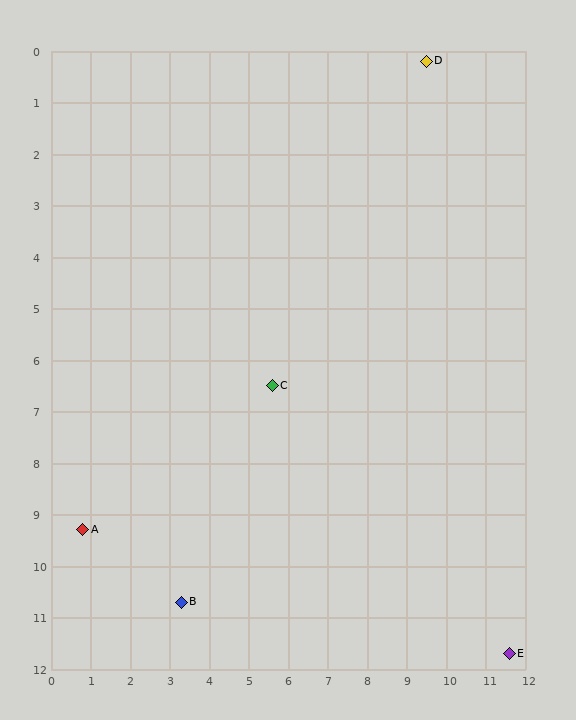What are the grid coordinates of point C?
Point C is at approximately (5.6, 6.5).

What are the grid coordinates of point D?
Point D is at approximately (9.5, 0.2).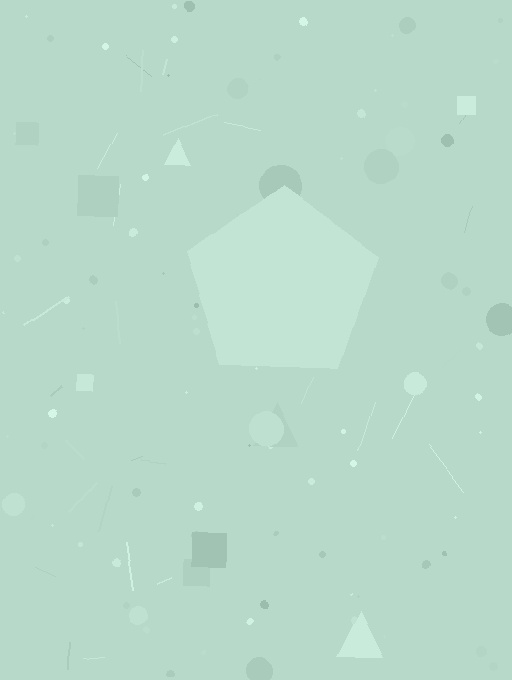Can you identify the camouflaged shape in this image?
The camouflaged shape is a pentagon.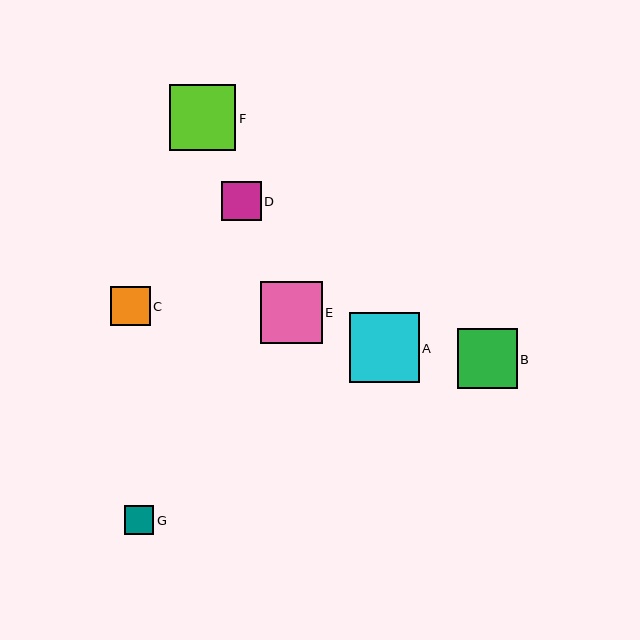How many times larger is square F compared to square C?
Square F is approximately 1.7 times the size of square C.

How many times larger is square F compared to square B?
Square F is approximately 1.1 times the size of square B.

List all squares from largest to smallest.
From largest to smallest: A, F, E, B, D, C, G.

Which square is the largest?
Square A is the largest with a size of approximately 70 pixels.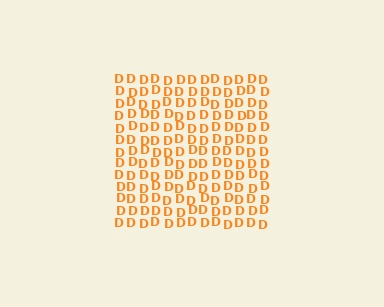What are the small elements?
The small elements are letter D's.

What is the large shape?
The large shape is a square.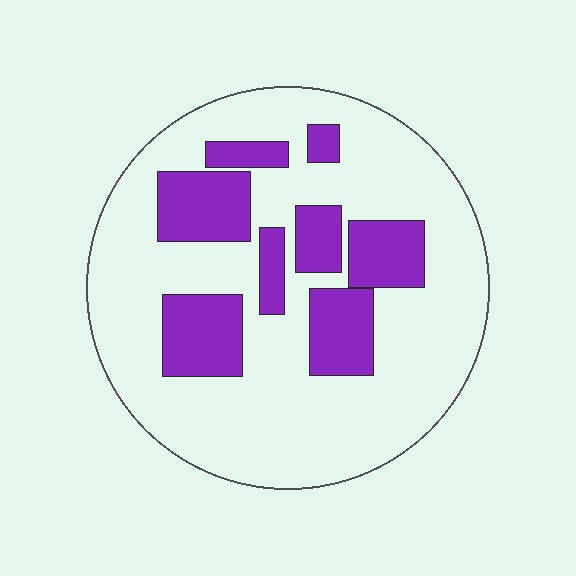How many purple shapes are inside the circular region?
8.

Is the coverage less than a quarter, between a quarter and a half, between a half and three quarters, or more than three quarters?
Between a quarter and a half.